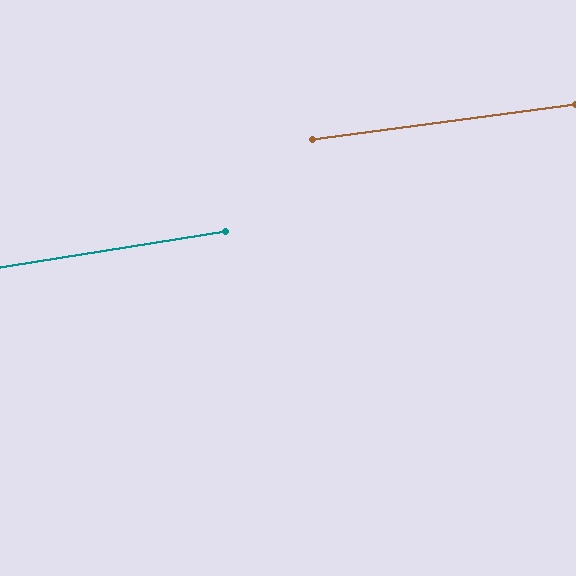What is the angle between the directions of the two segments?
Approximately 2 degrees.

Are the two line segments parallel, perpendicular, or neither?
Parallel — their directions differ by only 1.5°.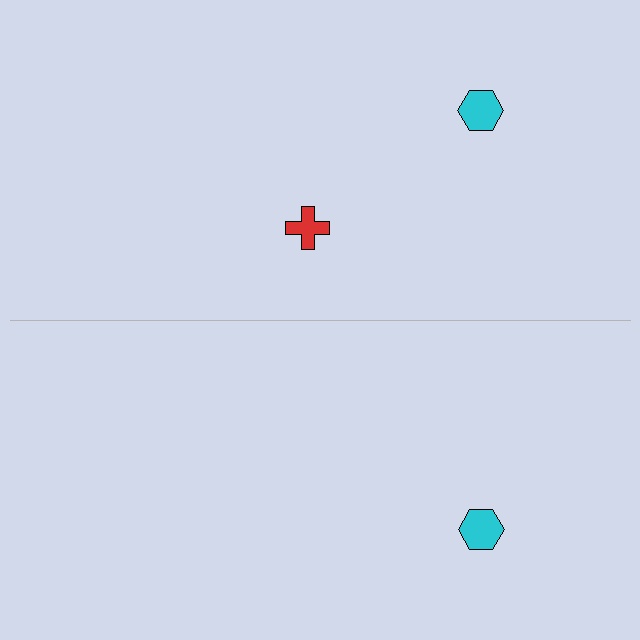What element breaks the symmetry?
A red cross is missing from the bottom side.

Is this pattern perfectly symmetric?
No, the pattern is not perfectly symmetric. A red cross is missing from the bottom side.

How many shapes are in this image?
There are 3 shapes in this image.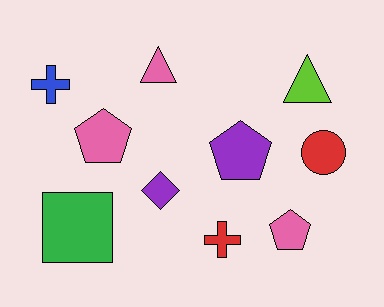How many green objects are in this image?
There is 1 green object.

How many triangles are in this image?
There are 2 triangles.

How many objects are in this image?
There are 10 objects.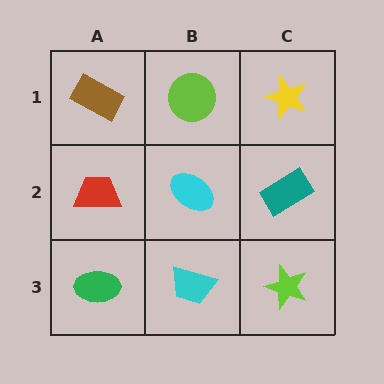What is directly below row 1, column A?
A red trapezoid.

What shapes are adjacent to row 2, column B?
A lime circle (row 1, column B), a cyan trapezoid (row 3, column B), a red trapezoid (row 2, column A), a teal rectangle (row 2, column C).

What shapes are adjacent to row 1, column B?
A cyan ellipse (row 2, column B), a brown rectangle (row 1, column A), a yellow star (row 1, column C).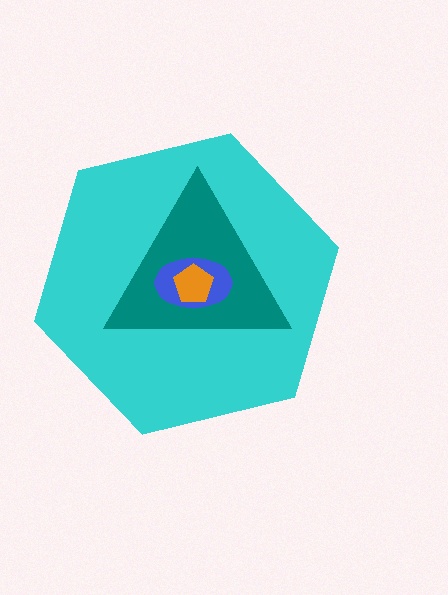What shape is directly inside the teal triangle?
The blue ellipse.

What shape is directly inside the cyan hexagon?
The teal triangle.